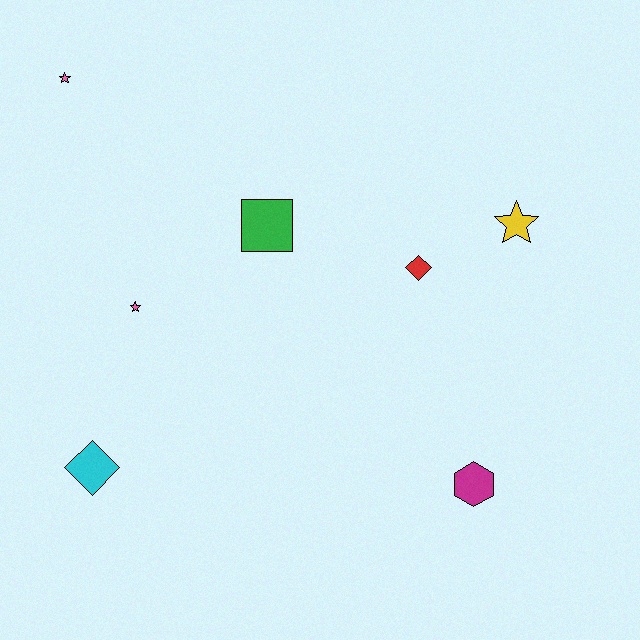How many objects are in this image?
There are 7 objects.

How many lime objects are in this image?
There are no lime objects.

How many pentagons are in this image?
There are no pentagons.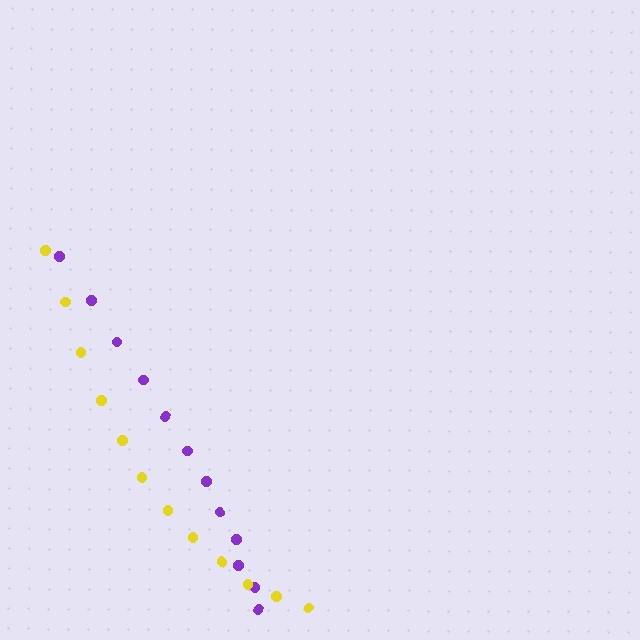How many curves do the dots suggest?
There are 2 distinct paths.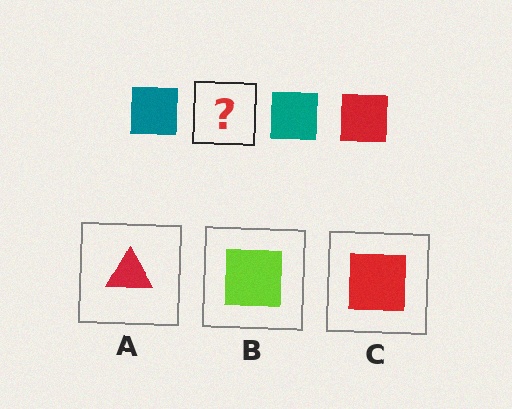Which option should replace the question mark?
Option C.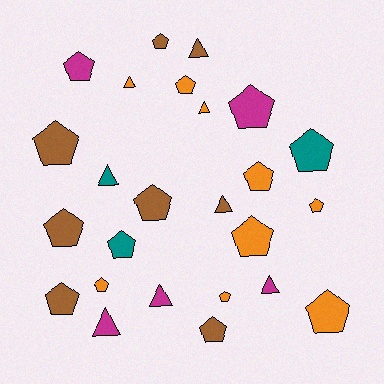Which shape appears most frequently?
Pentagon, with 17 objects.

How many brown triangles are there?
There are 2 brown triangles.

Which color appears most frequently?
Orange, with 9 objects.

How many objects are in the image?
There are 25 objects.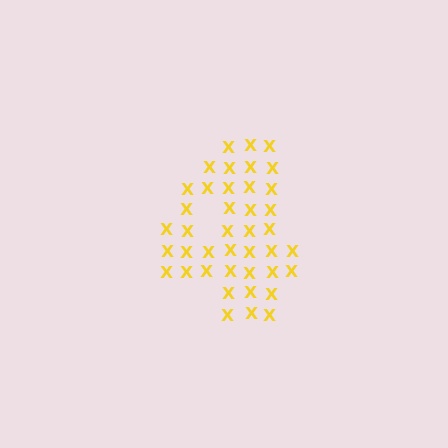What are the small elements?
The small elements are letter X's.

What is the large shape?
The large shape is the digit 4.